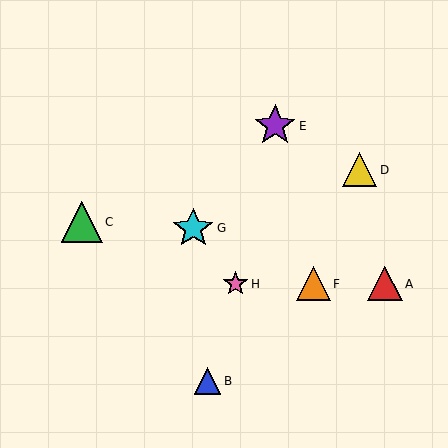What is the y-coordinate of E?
Object E is at y≈126.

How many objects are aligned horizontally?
3 objects (A, F, H) are aligned horizontally.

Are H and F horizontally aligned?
Yes, both are at y≈284.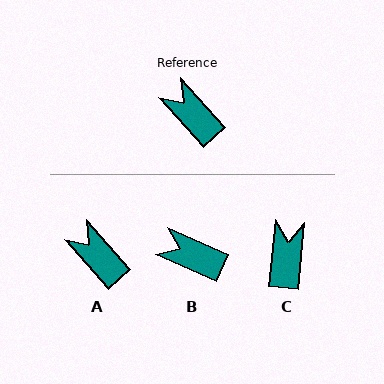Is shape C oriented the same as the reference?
No, it is off by about 48 degrees.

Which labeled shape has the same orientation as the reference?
A.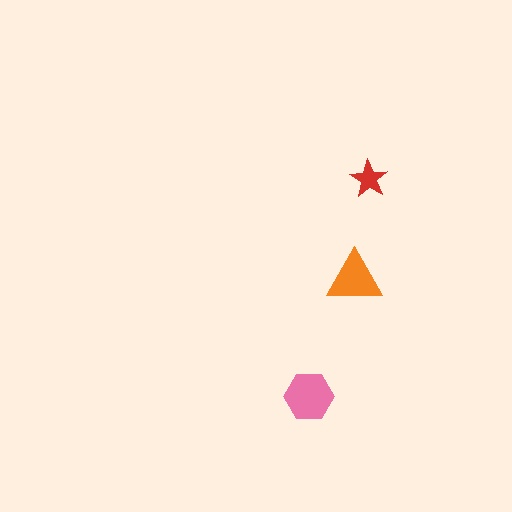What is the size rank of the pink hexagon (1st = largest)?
1st.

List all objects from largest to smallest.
The pink hexagon, the orange triangle, the red star.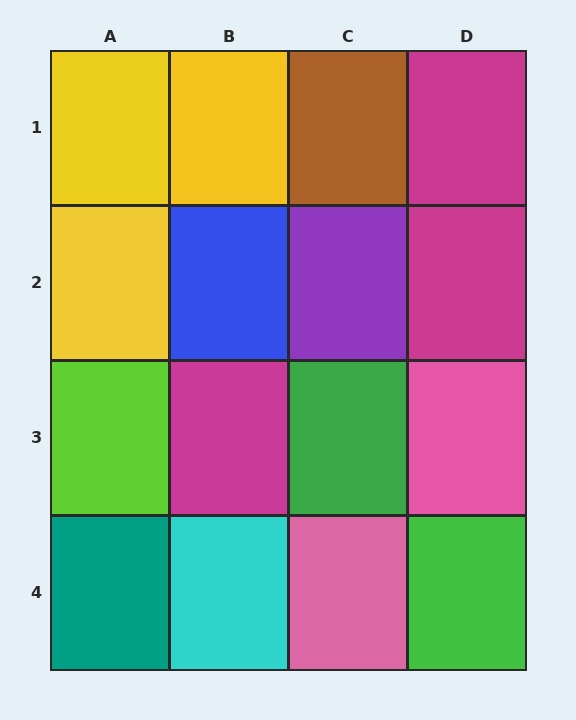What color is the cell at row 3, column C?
Green.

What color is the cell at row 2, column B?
Blue.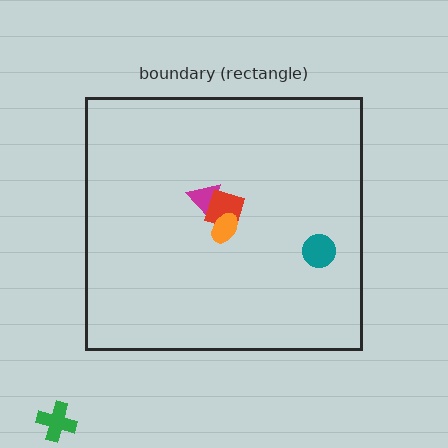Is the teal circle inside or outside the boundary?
Inside.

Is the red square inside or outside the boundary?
Inside.